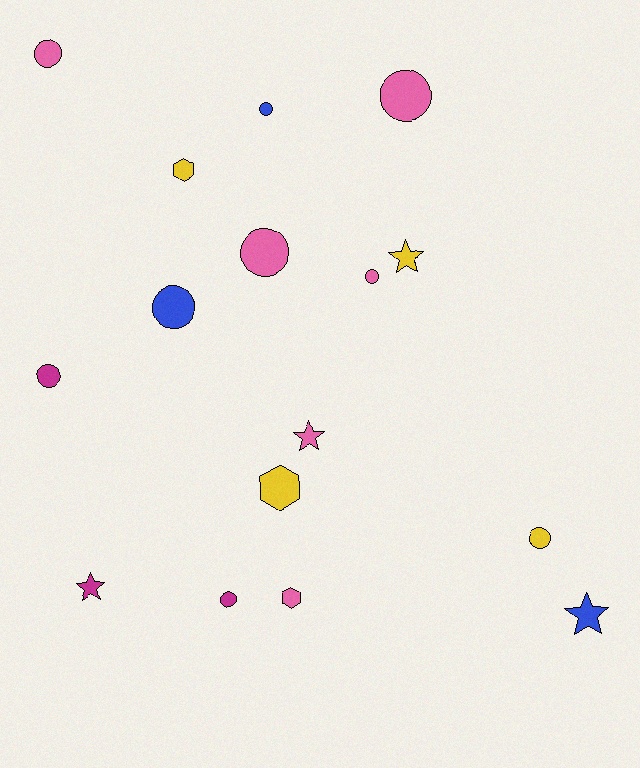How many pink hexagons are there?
There is 1 pink hexagon.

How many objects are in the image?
There are 16 objects.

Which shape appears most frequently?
Circle, with 9 objects.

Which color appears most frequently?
Pink, with 6 objects.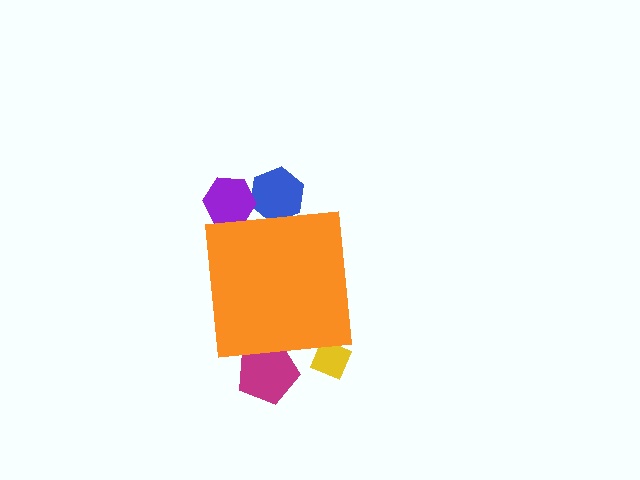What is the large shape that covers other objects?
An orange square.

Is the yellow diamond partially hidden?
Yes, the yellow diamond is partially hidden behind the orange square.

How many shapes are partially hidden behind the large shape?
4 shapes are partially hidden.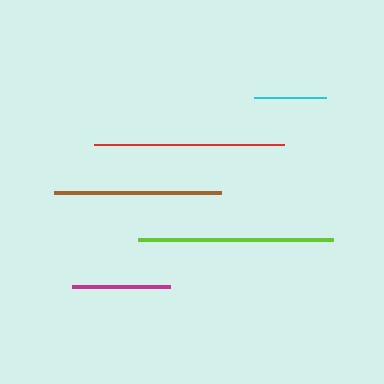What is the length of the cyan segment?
The cyan segment is approximately 72 pixels long.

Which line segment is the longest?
The lime line is the longest at approximately 195 pixels.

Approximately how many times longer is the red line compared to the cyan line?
The red line is approximately 2.6 times the length of the cyan line.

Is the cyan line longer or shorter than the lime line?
The lime line is longer than the cyan line.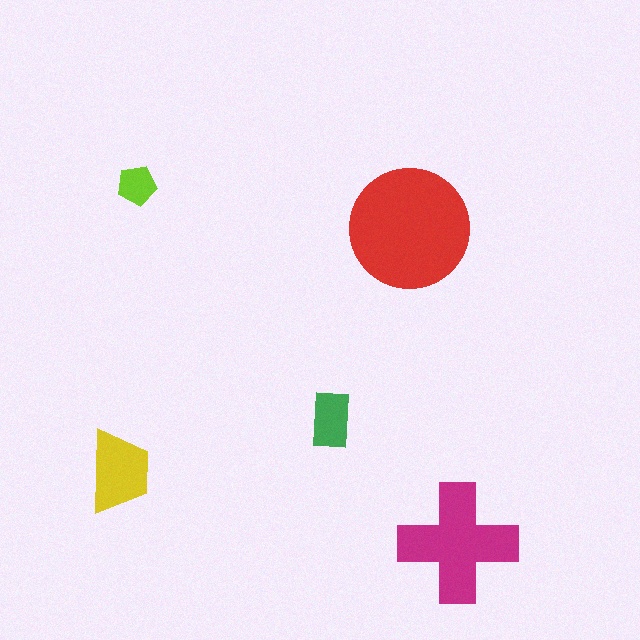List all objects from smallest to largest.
The lime pentagon, the green rectangle, the yellow trapezoid, the magenta cross, the red circle.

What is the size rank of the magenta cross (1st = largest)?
2nd.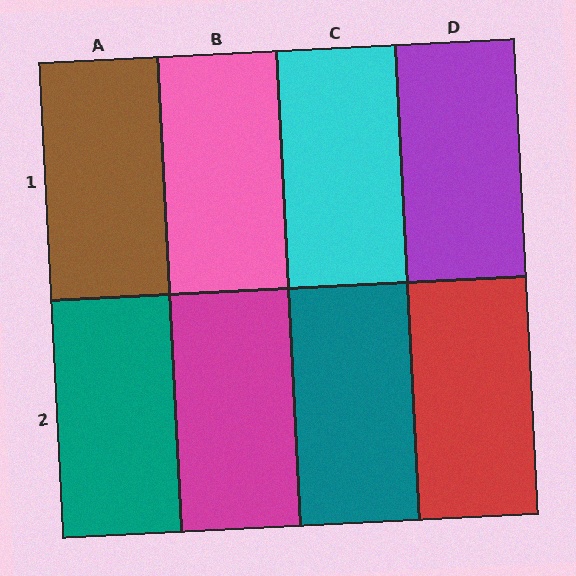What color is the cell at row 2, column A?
Teal.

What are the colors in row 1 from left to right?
Brown, pink, cyan, purple.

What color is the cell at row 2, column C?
Teal.